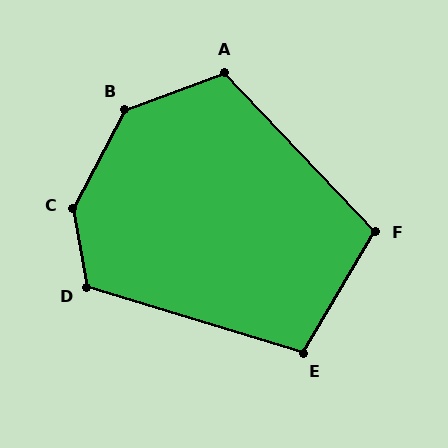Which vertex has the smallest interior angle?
E, at approximately 104 degrees.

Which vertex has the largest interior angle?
C, at approximately 143 degrees.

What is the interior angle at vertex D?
Approximately 116 degrees (obtuse).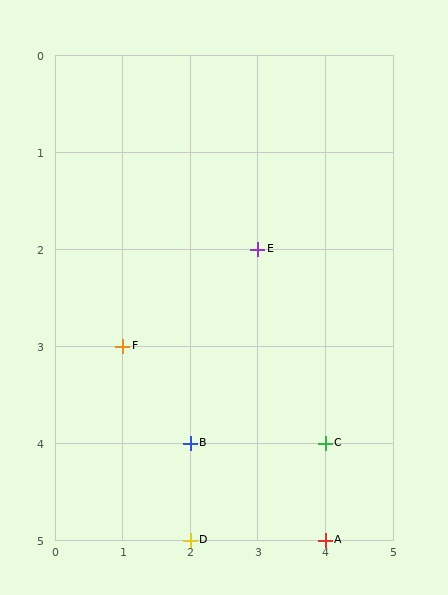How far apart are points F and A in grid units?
Points F and A are 3 columns and 2 rows apart (about 3.6 grid units diagonally).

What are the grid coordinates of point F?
Point F is at grid coordinates (1, 3).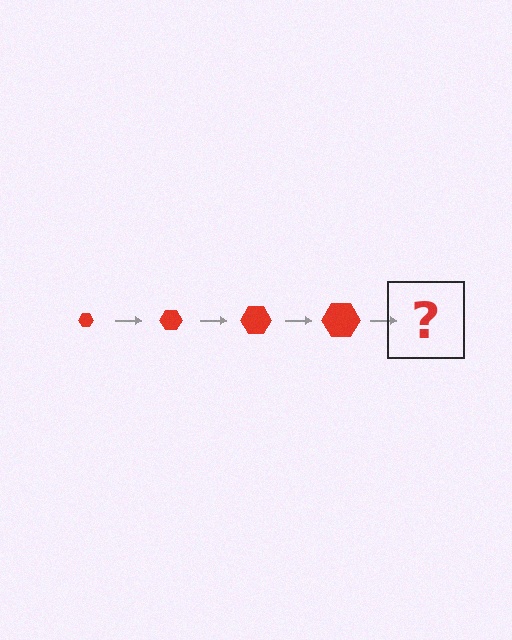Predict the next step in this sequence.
The next step is a red hexagon, larger than the previous one.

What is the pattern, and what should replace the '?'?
The pattern is that the hexagon gets progressively larger each step. The '?' should be a red hexagon, larger than the previous one.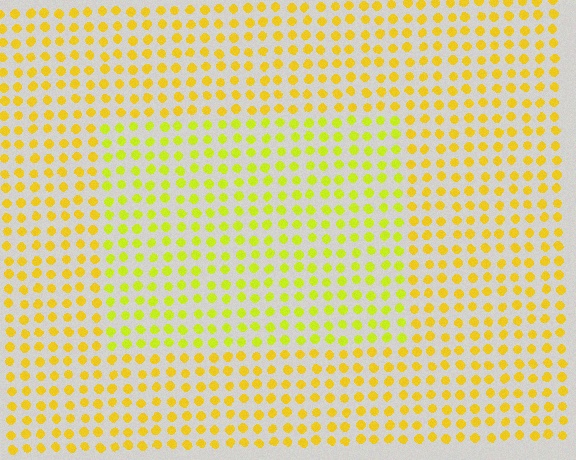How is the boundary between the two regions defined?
The boundary is defined purely by a slight shift in hue (about 22 degrees). Spacing, size, and orientation are identical on both sides.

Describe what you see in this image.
The image is filled with small yellow elements in a uniform arrangement. A rectangle-shaped region is visible where the elements are tinted to a slightly different hue, forming a subtle color boundary.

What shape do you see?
I see a rectangle.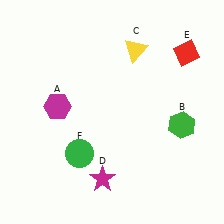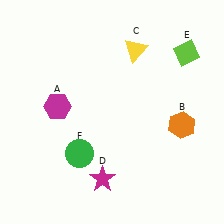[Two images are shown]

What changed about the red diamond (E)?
In Image 1, E is red. In Image 2, it changed to lime.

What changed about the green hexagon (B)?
In Image 1, B is green. In Image 2, it changed to orange.